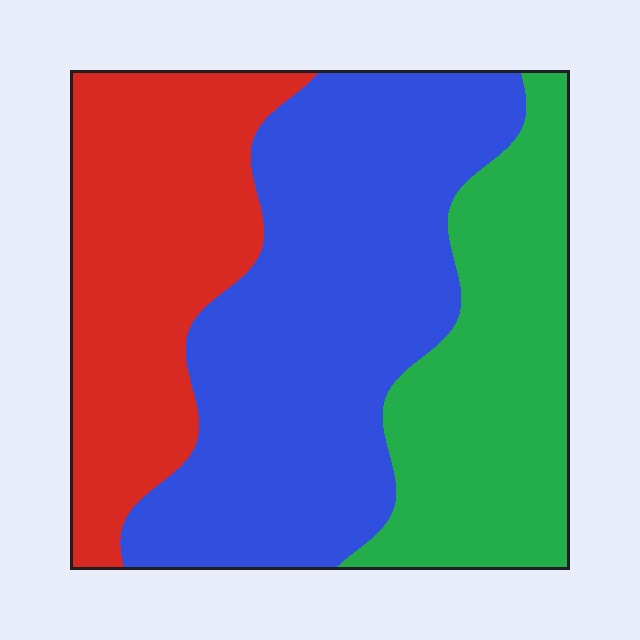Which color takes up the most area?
Blue, at roughly 45%.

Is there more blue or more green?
Blue.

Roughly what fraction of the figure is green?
Green covers 27% of the figure.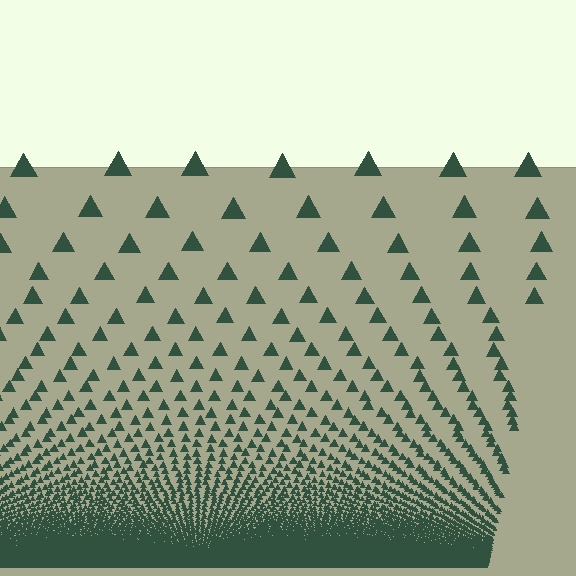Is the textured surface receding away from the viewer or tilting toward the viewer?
The surface appears to tilt toward the viewer. Texture elements get larger and sparser toward the top.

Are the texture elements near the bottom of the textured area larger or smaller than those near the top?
Smaller. The gradient is inverted — elements near the bottom are smaller and denser.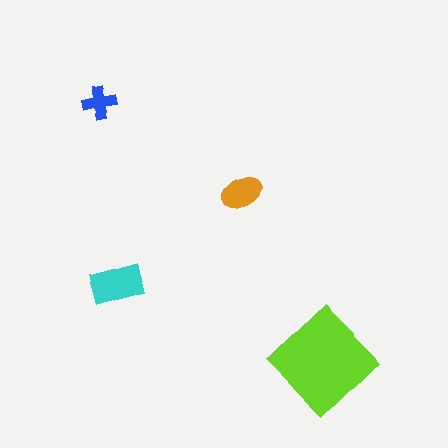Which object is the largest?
The lime diamond.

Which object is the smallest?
The blue cross.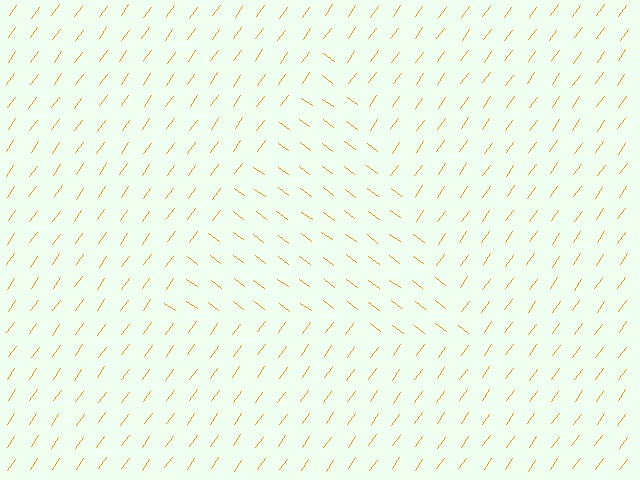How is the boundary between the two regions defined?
The boundary is defined purely by a change in line orientation (approximately 89 degrees difference). All lines are the same color and thickness.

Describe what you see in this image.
The image is filled with small orange line segments. A triangle region in the image has lines oriented differently from the surrounding lines, creating a visible texture boundary.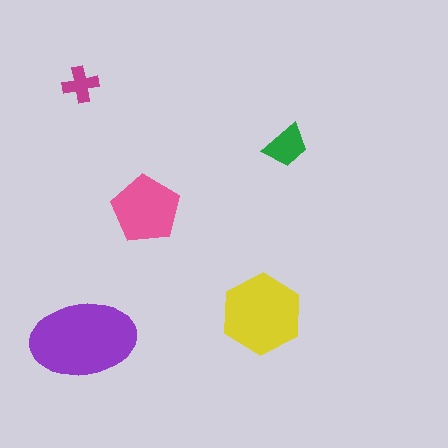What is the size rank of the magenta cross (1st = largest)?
5th.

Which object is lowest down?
The purple ellipse is bottommost.